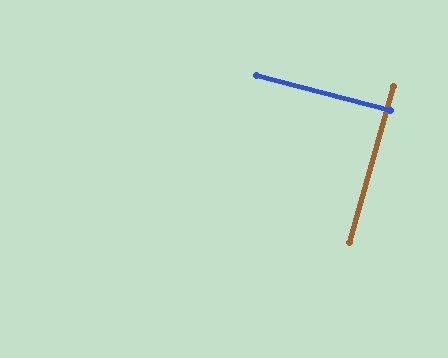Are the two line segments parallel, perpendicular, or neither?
Perpendicular — they meet at approximately 89°.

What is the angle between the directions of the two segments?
Approximately 89 degrees.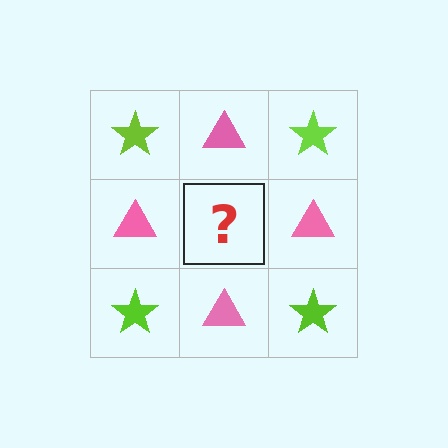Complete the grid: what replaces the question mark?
The question mark should be replaced with a lime star.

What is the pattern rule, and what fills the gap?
The rule is that it alternates lime star and pink triangle in a checkerboard pattern. The gap should be filled with a lime star.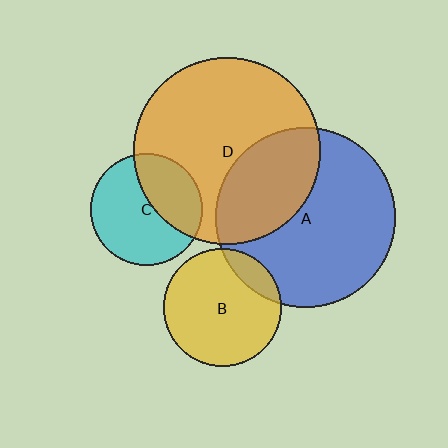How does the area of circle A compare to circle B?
Approximately 2.3 times.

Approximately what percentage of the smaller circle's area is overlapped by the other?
Approximately 15%.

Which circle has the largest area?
Circle D (orange).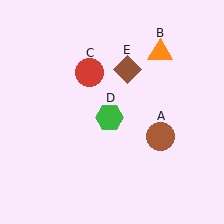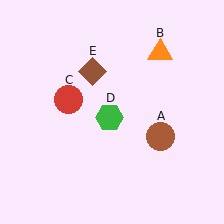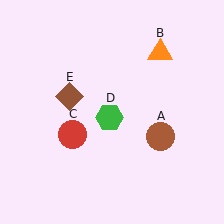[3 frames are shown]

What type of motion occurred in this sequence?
The red circle (object C), brown diamond (object E) rotated counterclockwise around the center of the scene.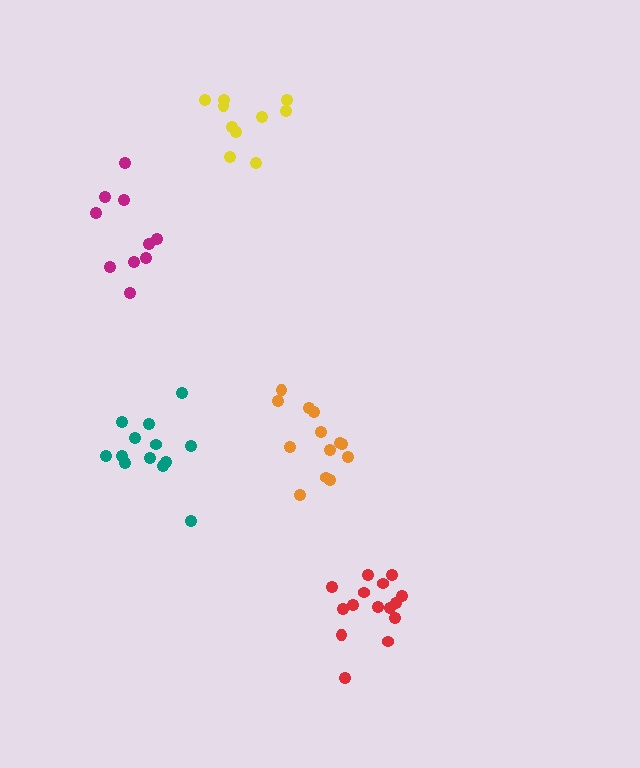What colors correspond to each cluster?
The clusters are colored: teal, red, yellow, magenta, orange.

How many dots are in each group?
Group 1: 13 dots, Group 2: 15 dots, Group 3: 10 dots, Group 4: 10 dots, Group 5: 13 dots (61 total).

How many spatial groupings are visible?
There are 5 spatial groupings.